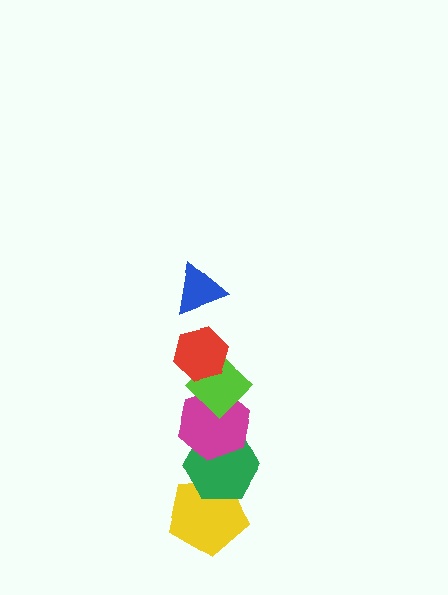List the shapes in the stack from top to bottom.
From top to bottom: the blue triangle, the red hexagon, the lime diamond, the magenta hexagon, the green hexagon, the yellow pentagon.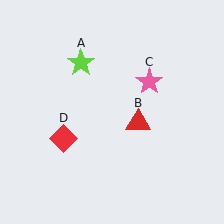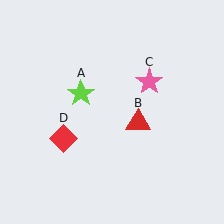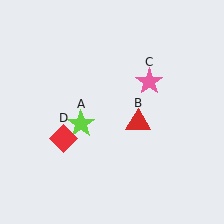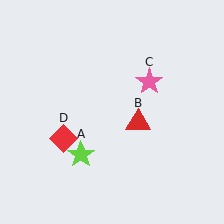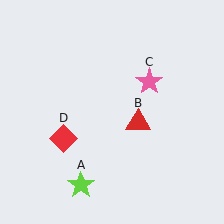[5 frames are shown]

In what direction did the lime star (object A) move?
The lime star (object A) moved down.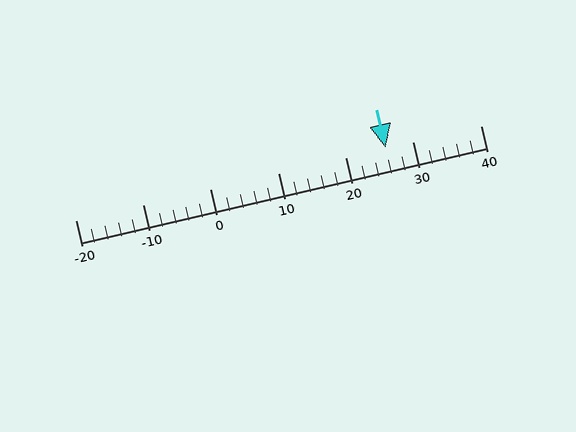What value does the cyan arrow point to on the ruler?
The cyan arrow points to approximately 26.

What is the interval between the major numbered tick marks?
The major tick marks are spaced 10 units apart.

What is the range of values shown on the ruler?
The ruler shows values from -20 to 40.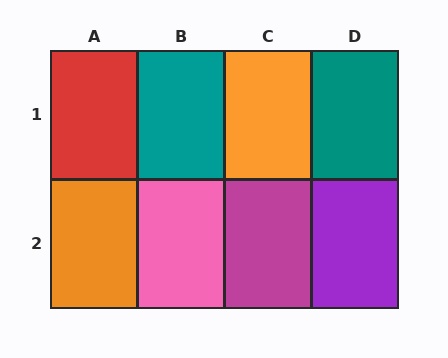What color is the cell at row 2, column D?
Purple.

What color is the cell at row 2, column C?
Magenta.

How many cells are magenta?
1 cell is magenta.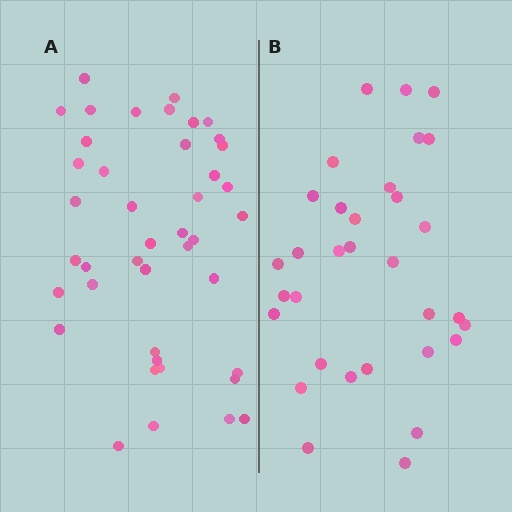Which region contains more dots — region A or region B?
Region A (the left region) has more dots.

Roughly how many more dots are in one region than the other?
Region A has roughly 10 or so more dots than region B.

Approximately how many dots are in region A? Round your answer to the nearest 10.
About 40 dots. (The exact count is 42, which rounds to 40.)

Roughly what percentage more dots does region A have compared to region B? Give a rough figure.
About 30% more.